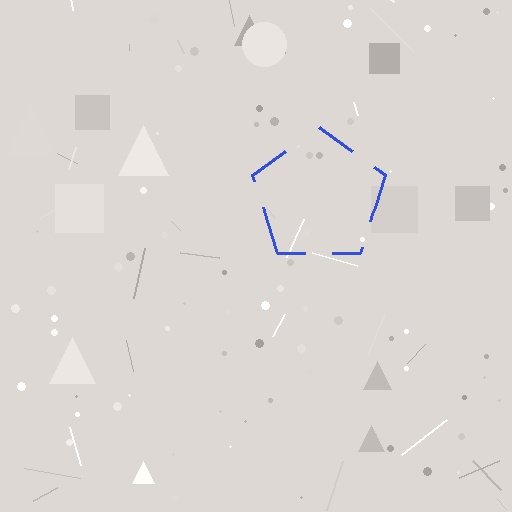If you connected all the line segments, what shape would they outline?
They would outline a pentagon.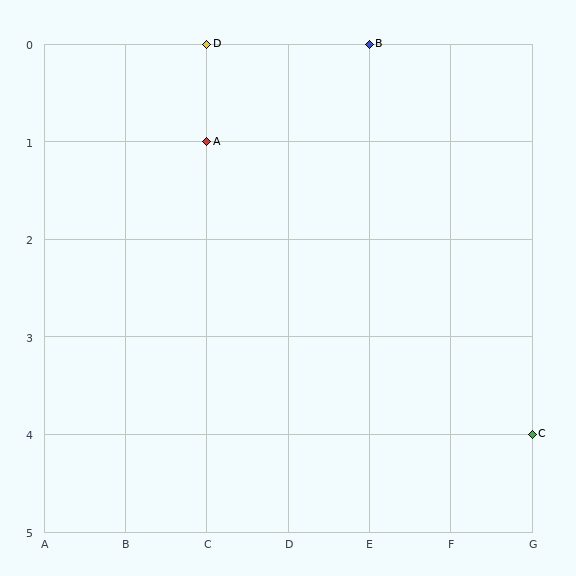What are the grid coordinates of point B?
Point B is at grid coordinates (E, 0).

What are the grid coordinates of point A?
Point A is at grid coordinates (C, 1).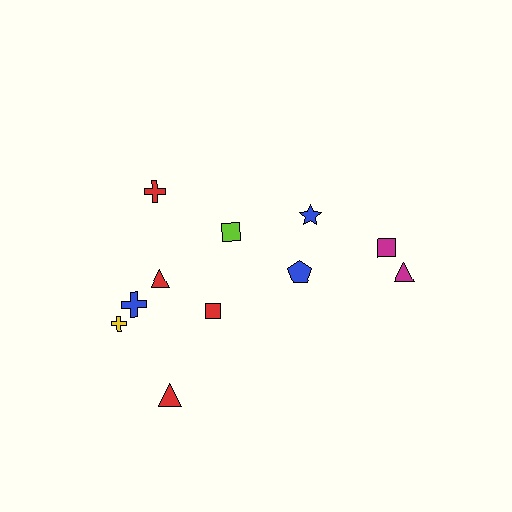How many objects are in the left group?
There are 7 objects.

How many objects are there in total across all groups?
There are 11 objects.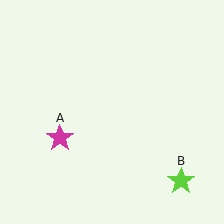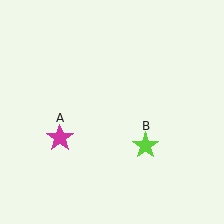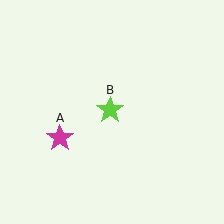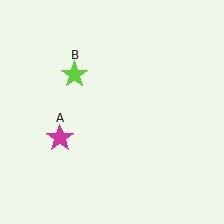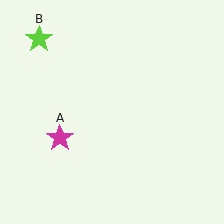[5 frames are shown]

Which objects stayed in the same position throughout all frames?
Magenta star (object A) remained stationary.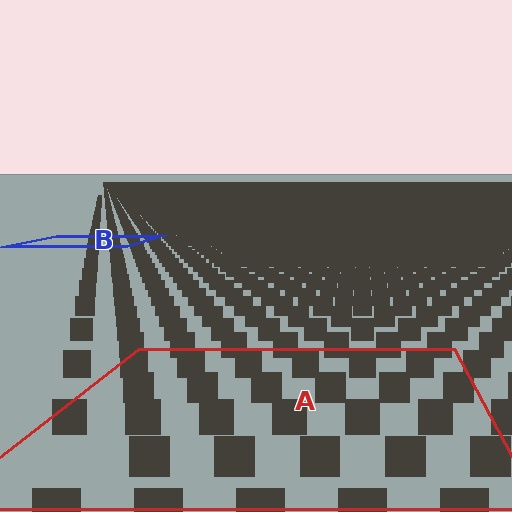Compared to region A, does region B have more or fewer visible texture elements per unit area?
Region B has more texture elements per unit area — they are packed more densely because it is farther away.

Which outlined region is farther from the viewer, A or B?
Region B is farther from the viewer — the texture elements inside it appear smaller and more densely packed.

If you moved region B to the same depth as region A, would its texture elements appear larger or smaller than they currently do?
They would appear larger. At a closer depth, the same texture elements are projected at a bigger on-screen size.